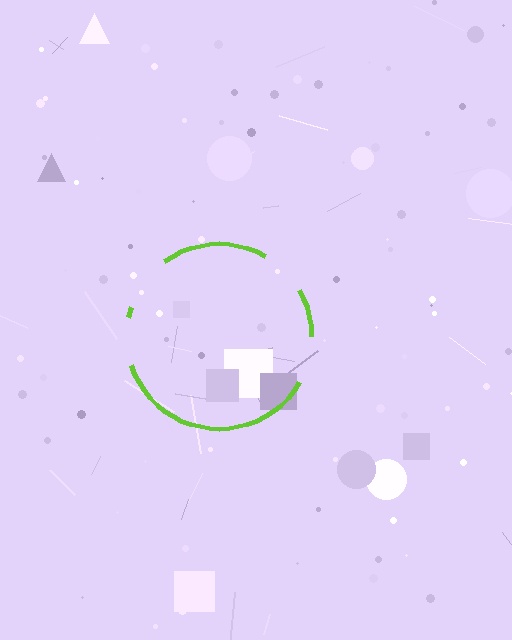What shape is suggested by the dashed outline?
The dashed outline suggests a circle.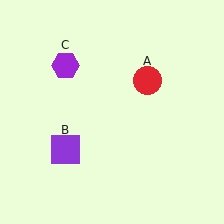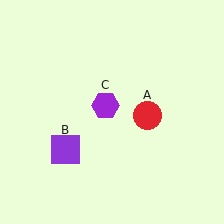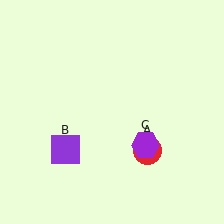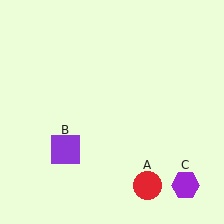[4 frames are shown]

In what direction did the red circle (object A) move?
The red circle (object A) moved down.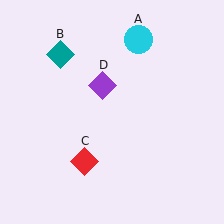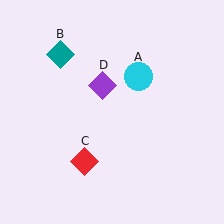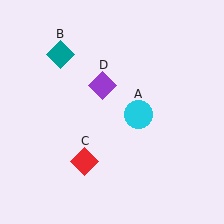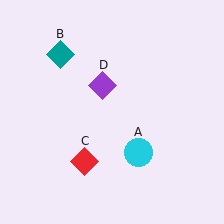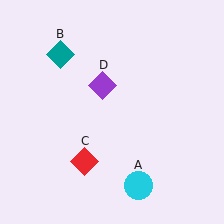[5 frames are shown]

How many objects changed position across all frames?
1 object changed position: cyan circle (object A).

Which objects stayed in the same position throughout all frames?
Teal diamond (object B) and red diamond (object C) and purple diamond (object D) remained stationary.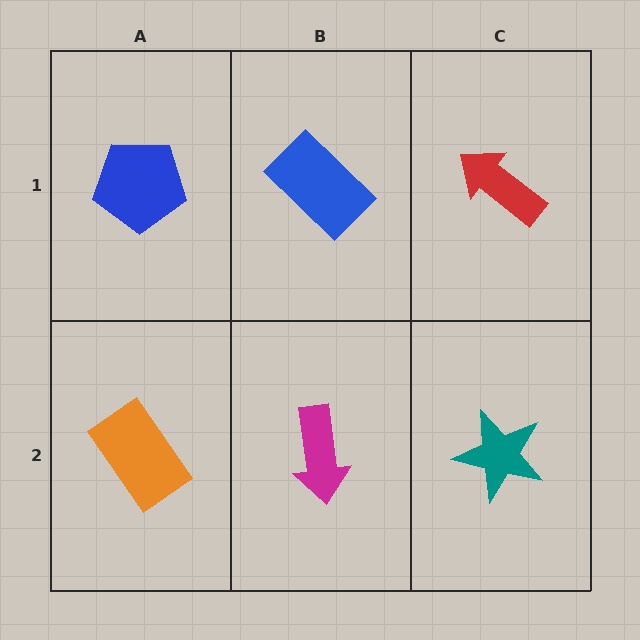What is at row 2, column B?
A magenta arrow.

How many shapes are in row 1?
3 shapes.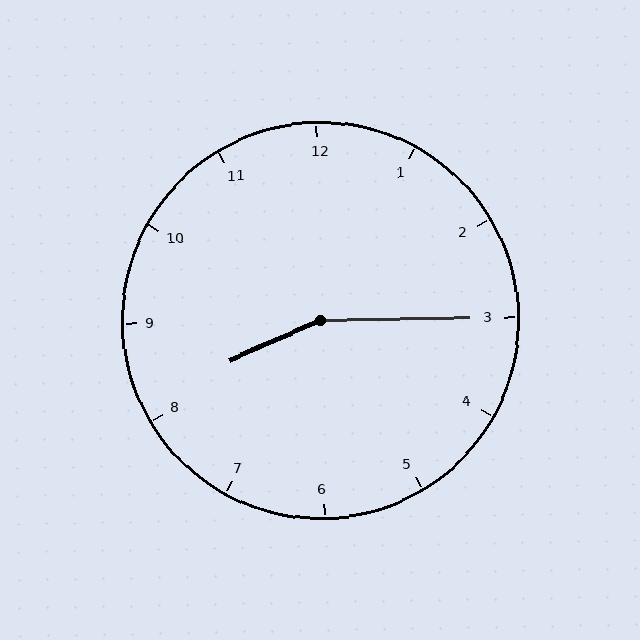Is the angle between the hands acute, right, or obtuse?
It is obtuse.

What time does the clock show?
8:15.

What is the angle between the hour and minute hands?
Approximately 158 degrees.